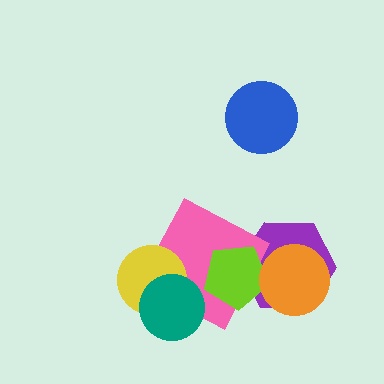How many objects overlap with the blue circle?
0 objects overlap with the blue circle.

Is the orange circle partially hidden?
No, no other shape covers it.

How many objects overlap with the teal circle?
2 objects overlap with the teal circle.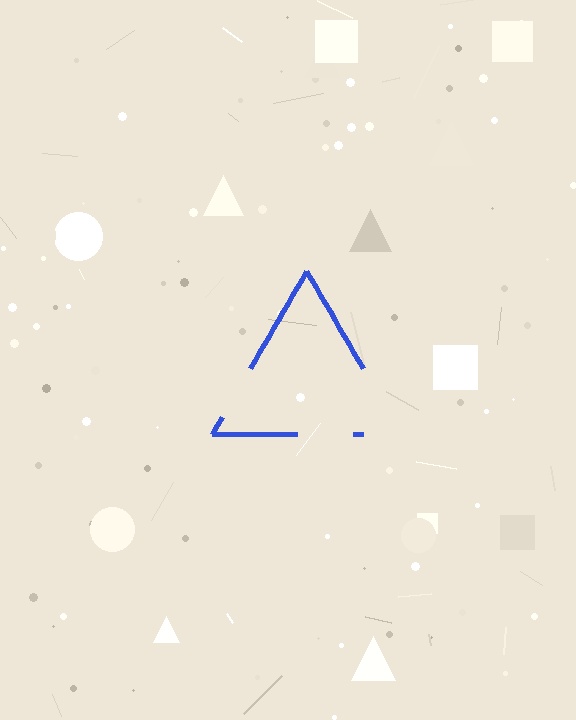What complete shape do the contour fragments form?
The contour fragments form a triangle.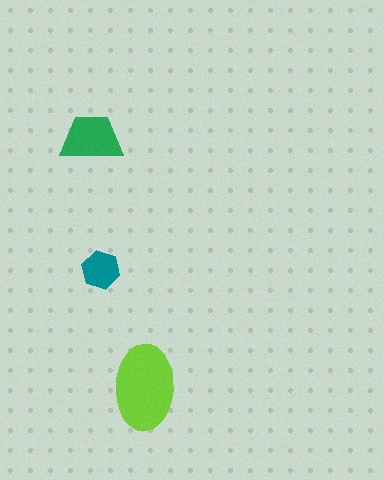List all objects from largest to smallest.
The lime ellipse, the green trapezoid, the teal hexagon.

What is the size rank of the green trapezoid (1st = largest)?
2nd.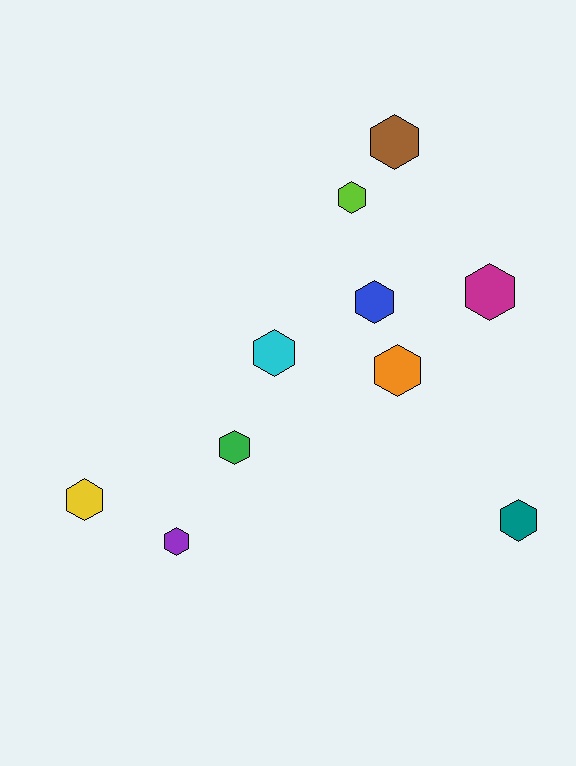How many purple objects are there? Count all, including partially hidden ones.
There is 1 purple object.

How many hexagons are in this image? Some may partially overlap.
There are 10 hexagons.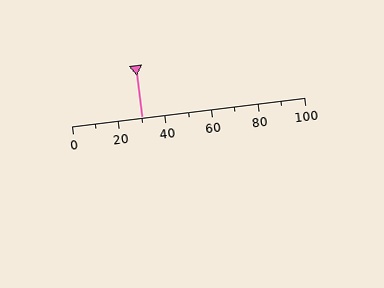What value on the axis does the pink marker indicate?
The marker indicates approximately 30.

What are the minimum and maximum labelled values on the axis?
The axis runs from 0 to 100.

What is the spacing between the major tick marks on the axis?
The major ticks are spaced 20 apart.